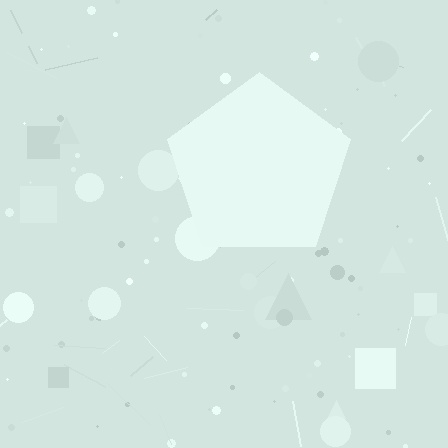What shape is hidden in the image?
A pentagon is hidden in the image.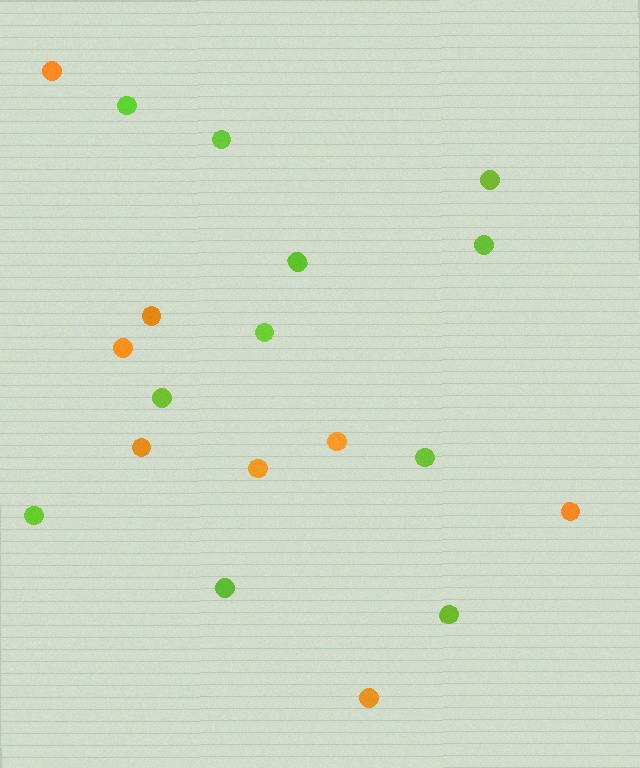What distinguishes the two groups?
There are 2 groups: one group of orange circles (8) and one group of lime circles (11).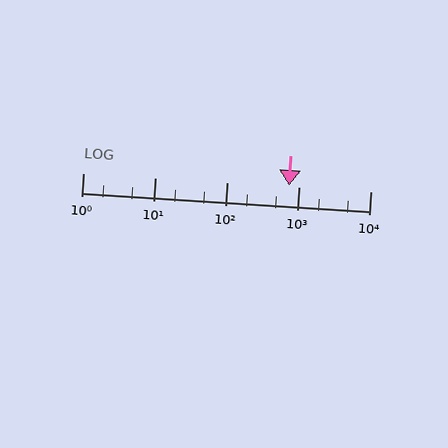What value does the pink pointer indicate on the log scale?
The pointer indicates approximately 730.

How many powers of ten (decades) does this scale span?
The scale spans 4 decades, from 1 to 10000.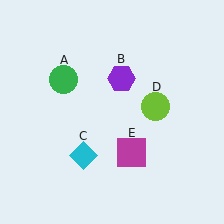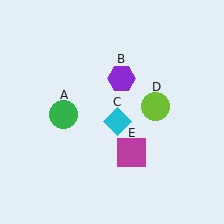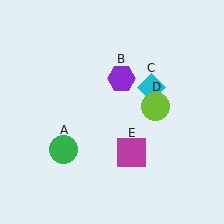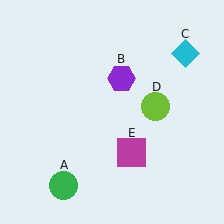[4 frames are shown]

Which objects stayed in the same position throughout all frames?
Purple hexagon (object B) and lime circle (object D) and magenta square (object E) remained stationary.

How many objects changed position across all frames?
2 objects changed position: green circle (object A), cyan diamond (object C).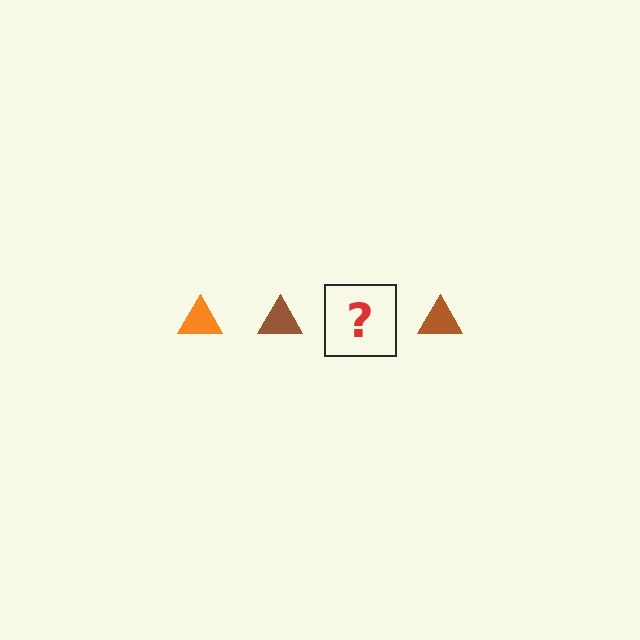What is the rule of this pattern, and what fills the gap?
The rule is that the pattern cycles through orange, brown triangles. The gap should be filled with an orange triangle.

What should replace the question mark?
The question mark should be replaced with an orange triangle.